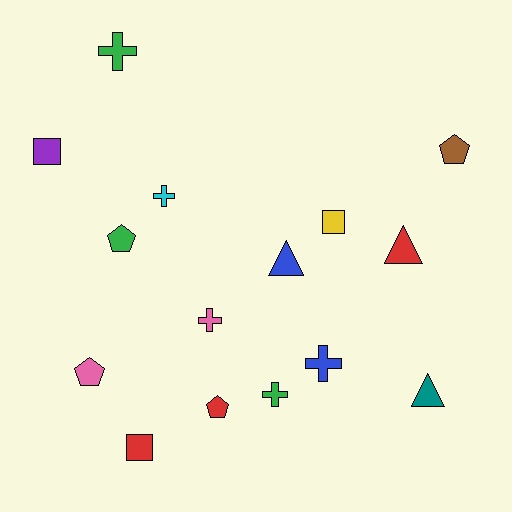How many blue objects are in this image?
There are 2 blue objects.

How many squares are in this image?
There are 3 squares.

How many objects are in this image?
There are 15 objects.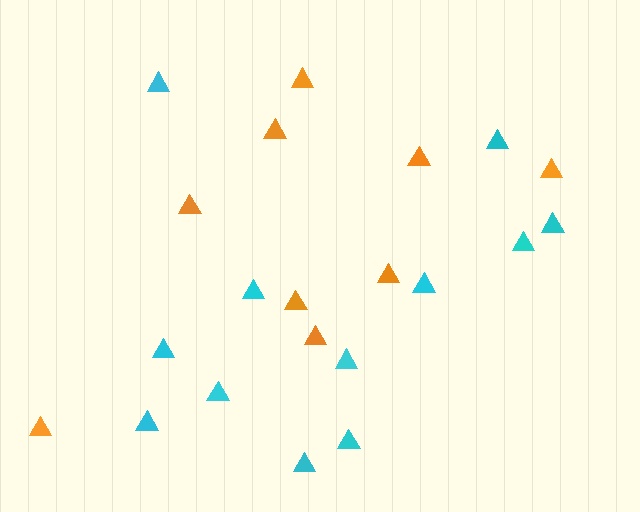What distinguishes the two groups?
There are 2 groups: one group of cyan triangles (12) and one group of orange triangles (9).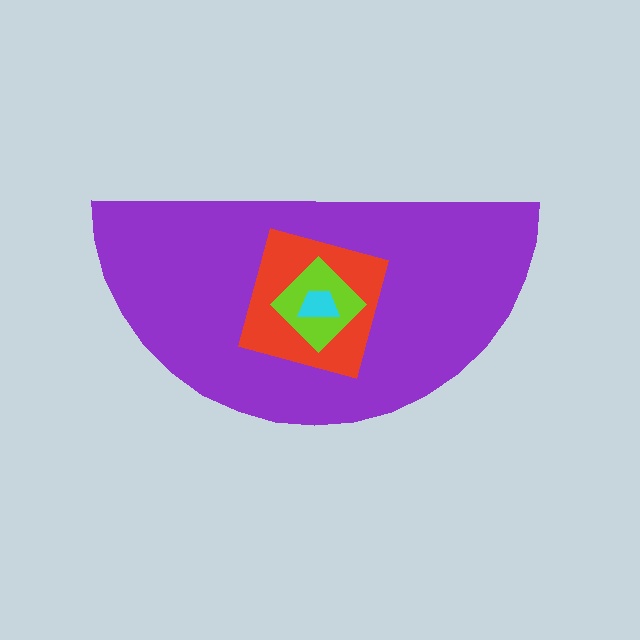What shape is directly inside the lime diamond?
The cyan trapezoid.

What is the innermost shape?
The cyan trapezoid.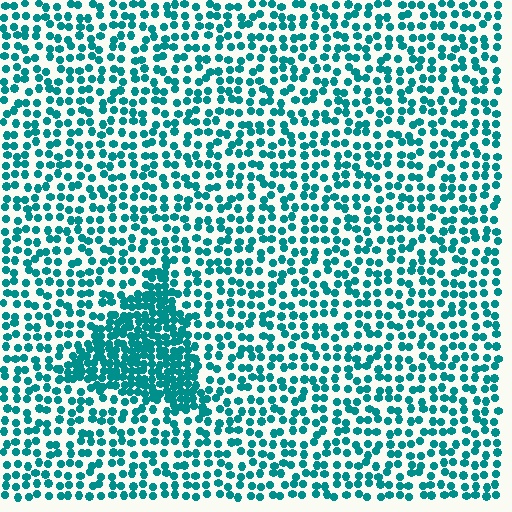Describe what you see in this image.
The image contains small teal elements arranged at two different densities. A triangle-shaped region is visible where the elements are more densely packed than the surrounding area.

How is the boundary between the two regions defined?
The boundary is defined by a change in element density (approximately 2.3x ratio). All elements are the same color, size, and shape.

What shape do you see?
I see a triangle.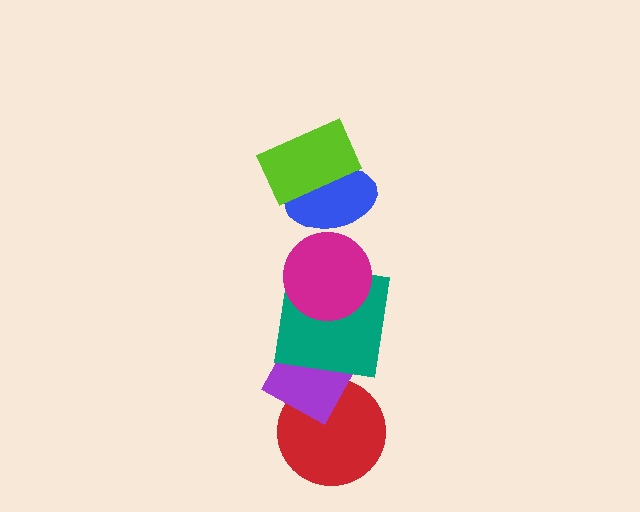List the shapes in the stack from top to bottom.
From top to bottom: the lime rectangle, the blue ellipse, the magenta circle, the teal square, the purple diamond, the red circle.